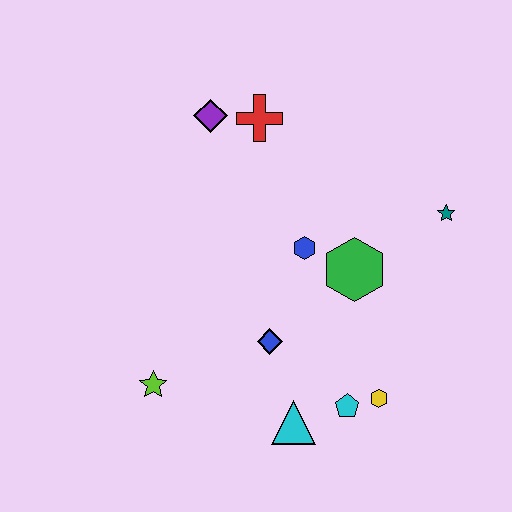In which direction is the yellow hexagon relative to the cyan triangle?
The yellow hexagon is to the right of the cyan triangle.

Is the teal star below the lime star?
No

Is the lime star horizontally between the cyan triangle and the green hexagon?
No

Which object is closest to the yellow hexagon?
The cyan pentagon is closest to the yellow hexagon.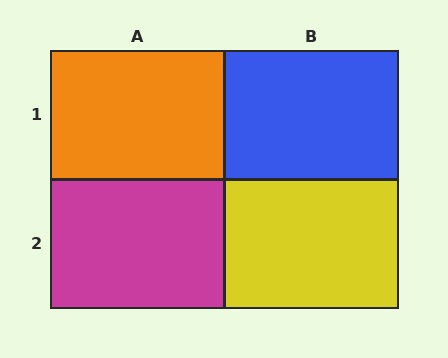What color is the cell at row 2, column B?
Yellow.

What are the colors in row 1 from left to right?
Orange, blue.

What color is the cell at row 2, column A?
Magenta.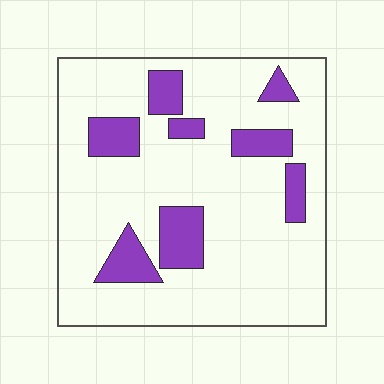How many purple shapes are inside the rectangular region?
8.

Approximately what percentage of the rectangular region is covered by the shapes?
Approximately 20%.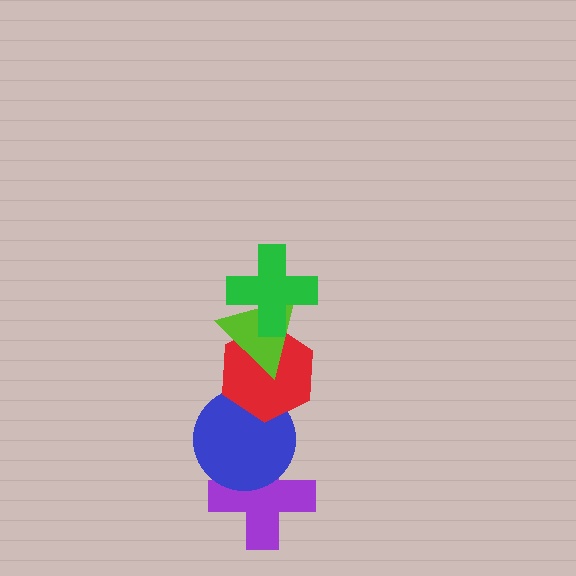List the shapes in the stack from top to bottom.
From top to bottom: the green cross, the lime triangle, the red hexagon, the blue circle, the purple cross.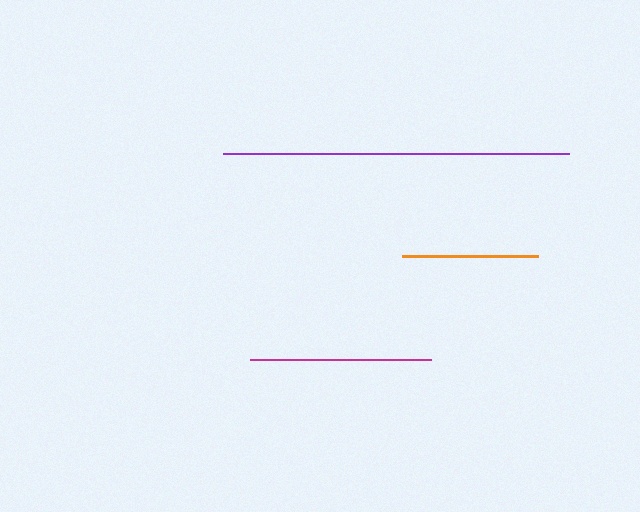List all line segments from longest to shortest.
From longest to shortest: purple, magenta, orange.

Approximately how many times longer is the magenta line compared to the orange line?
The magenta line is approximately 1.3 times the length of the orange line.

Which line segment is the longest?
The purple line is the longest at approximately 345 pixels.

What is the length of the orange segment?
The orange segment is approximately 136 pixels long.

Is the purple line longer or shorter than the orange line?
The purple line is longer than the orange line.